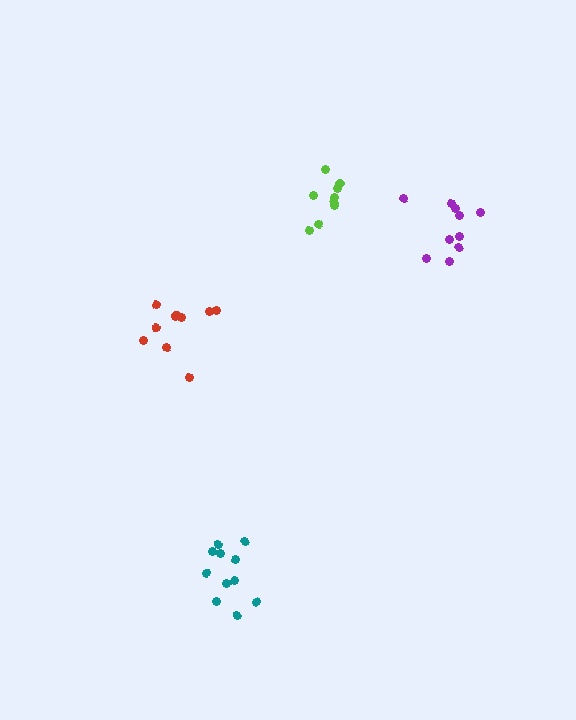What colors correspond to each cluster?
The clusters are colored: purple, teal, red, lime.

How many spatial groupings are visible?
There are 4 spatial groupings.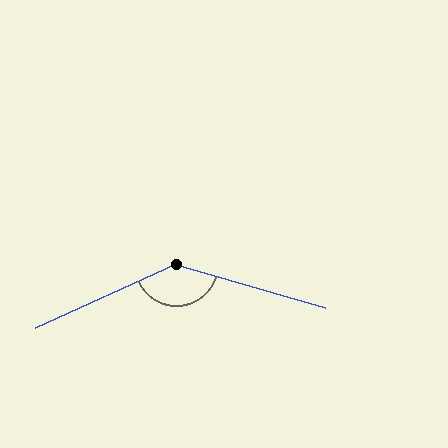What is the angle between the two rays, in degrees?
Approximately 139 degrees.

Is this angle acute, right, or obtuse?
It is obtuse.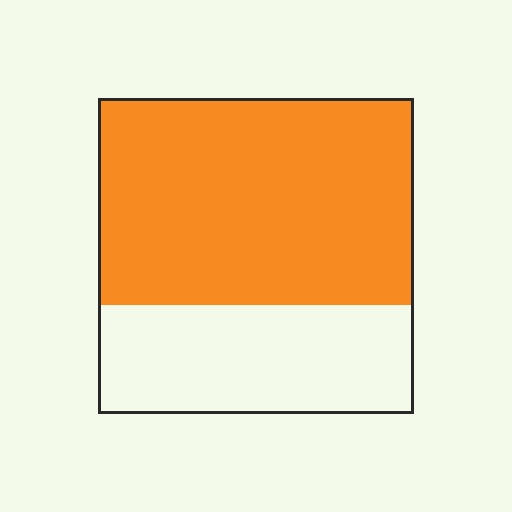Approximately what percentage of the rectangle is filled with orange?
Approximately 65%.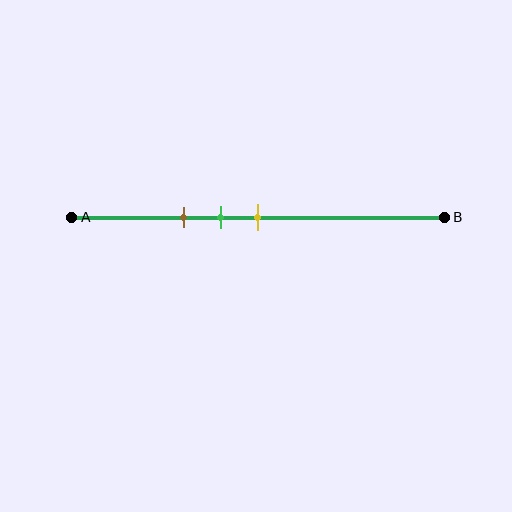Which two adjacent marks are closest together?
The green and yellow marks are the closest adjacent pair.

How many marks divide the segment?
There are 3 marks dividing the segment.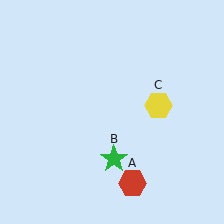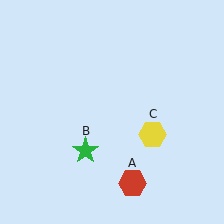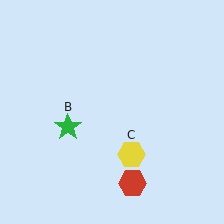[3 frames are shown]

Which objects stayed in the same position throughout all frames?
Red hexagon (object A) remained stationary.